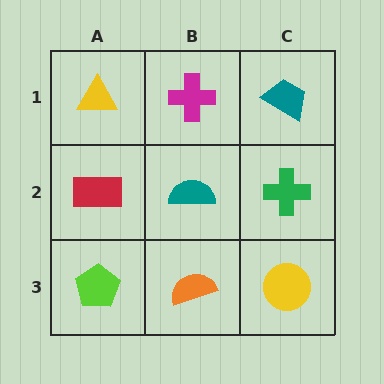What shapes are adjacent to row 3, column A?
A red rectangle (row 2, column A), an orange semicircle (row 3, column B).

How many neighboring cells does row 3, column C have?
2.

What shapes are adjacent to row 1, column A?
A red rectangle (row 2, column A), a magenta cross (row 1, column B).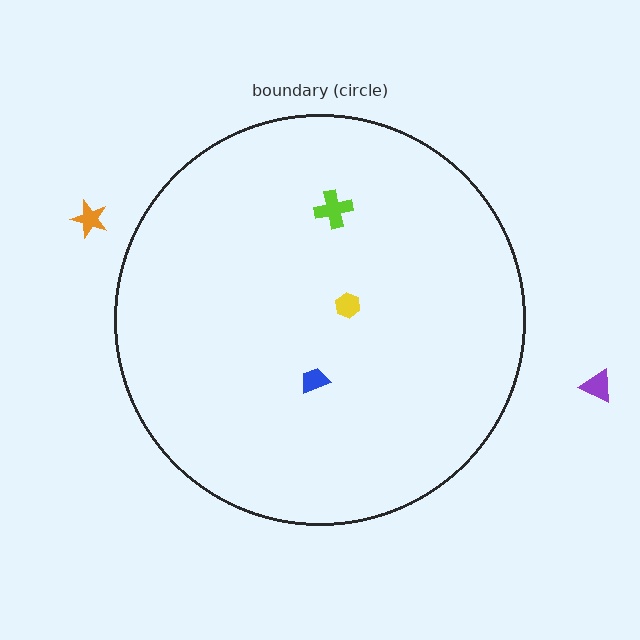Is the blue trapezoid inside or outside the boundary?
Inside.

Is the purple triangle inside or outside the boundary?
Outside.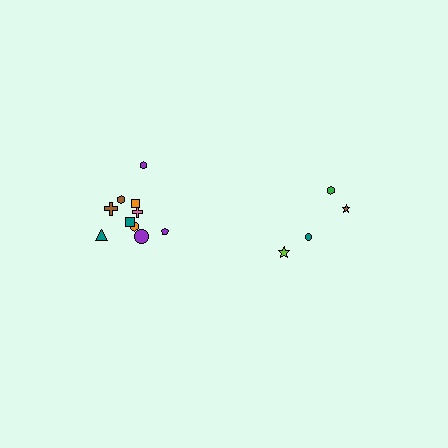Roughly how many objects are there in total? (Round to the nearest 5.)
Roughly 15 objects in total.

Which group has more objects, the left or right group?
The left group.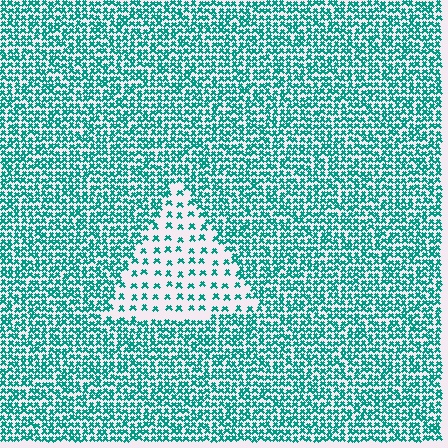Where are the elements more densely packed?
The elements are more densely packed outside the triangle boundary.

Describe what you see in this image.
The image contains small teal elements arranged at two different densities. A triangle-shaped region is visible where the elements are less densely packed than the surrounding area.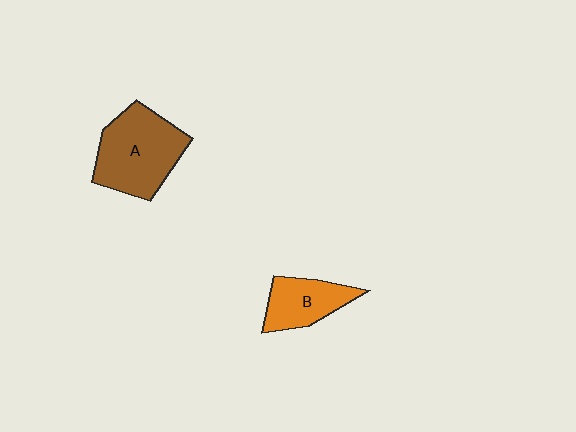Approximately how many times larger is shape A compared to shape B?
Approximately 1.7 times.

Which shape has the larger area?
Shape A (brown).